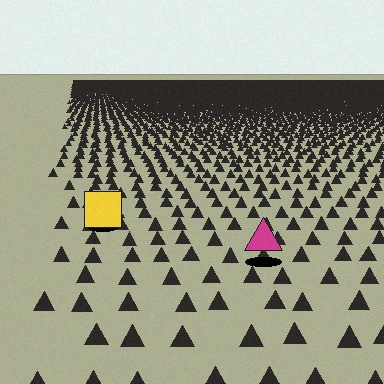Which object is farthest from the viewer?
The yellow square is farthest from the viewer. It appears smaller and the ground texture around it is denser.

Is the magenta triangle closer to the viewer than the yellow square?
Yes. The magenta triangle is closer — you can tell from the texture gradient: the ground texture is coarser near it.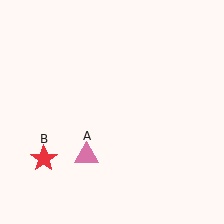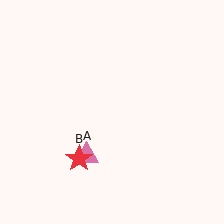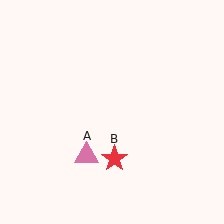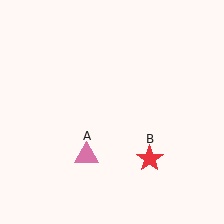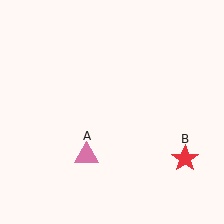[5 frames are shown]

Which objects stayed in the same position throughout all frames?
Pink triangle (object A) remained stationary.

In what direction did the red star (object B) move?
The red star (object B) moved right.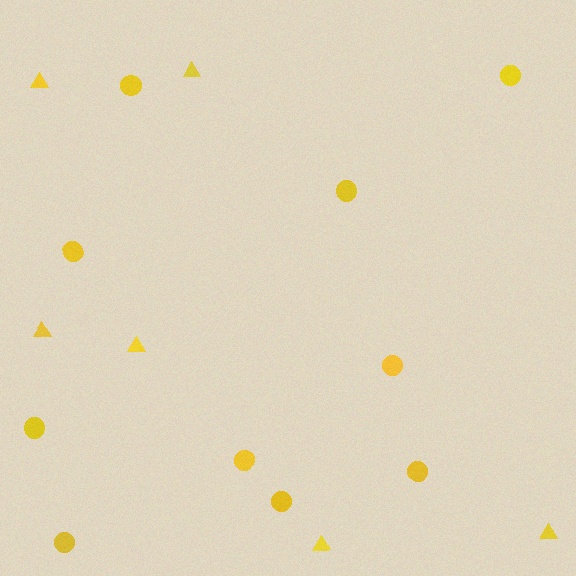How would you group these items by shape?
There are 2 groups: one group of circles (10) and one group of triangles (6).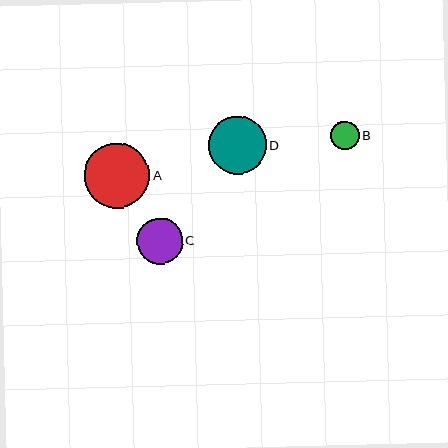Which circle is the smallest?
Circle B is the smallest with a size of approximately 28 pixels.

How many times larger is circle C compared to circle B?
Circle C is approximately 1.6 times the size of circle B.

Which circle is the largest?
Circle A is the largest with a size of approximately 65 pixels.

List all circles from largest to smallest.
From largest to smallest: A, D, C, B.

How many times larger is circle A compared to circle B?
Circle A is approximately 2.3 times the size of circle B.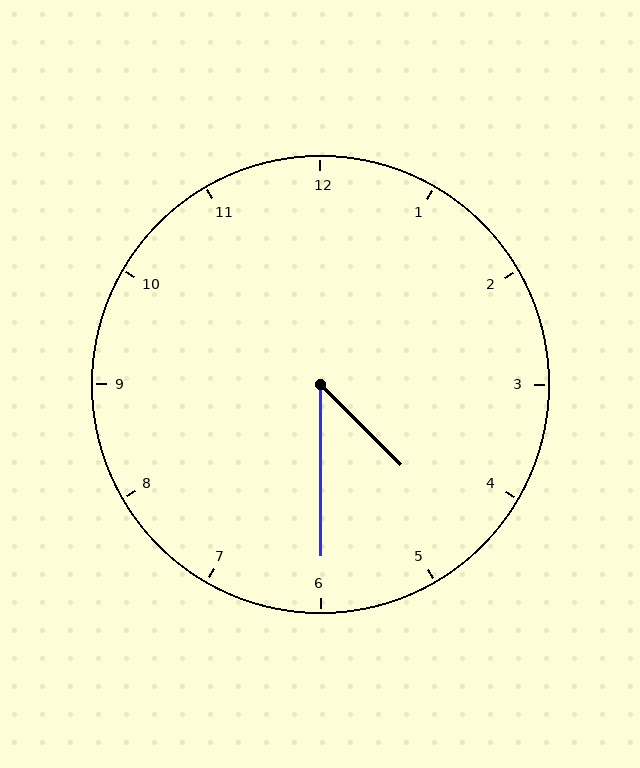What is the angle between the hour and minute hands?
Approximately 45 degrees.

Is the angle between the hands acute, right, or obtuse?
It is acute.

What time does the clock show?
4:30.